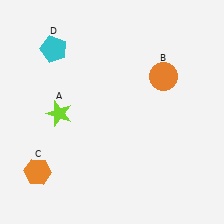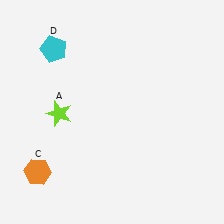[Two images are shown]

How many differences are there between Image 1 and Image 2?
There is 1 difference between the two images.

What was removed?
The orange circle (B) was removed in Image 2.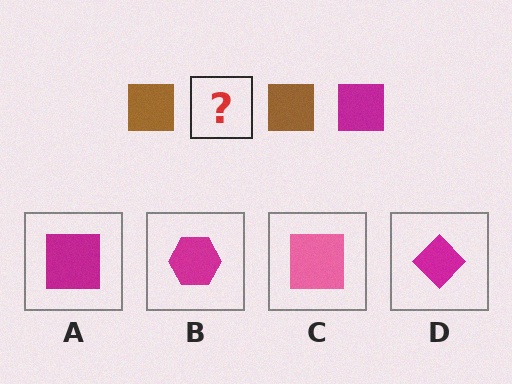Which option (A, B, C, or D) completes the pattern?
A.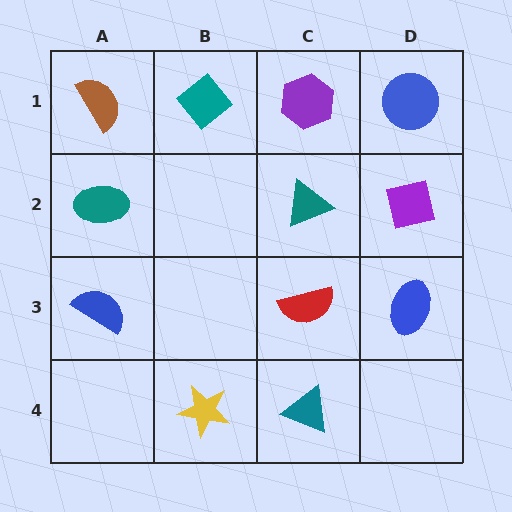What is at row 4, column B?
A yellow star.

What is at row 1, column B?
A teal diamond.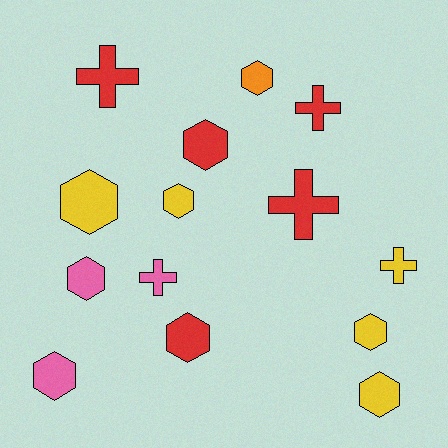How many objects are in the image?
There are 14 objects.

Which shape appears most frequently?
Hexagon, with 9 objects.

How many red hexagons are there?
There are 2 red hexagons.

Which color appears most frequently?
Red, with 5 objects.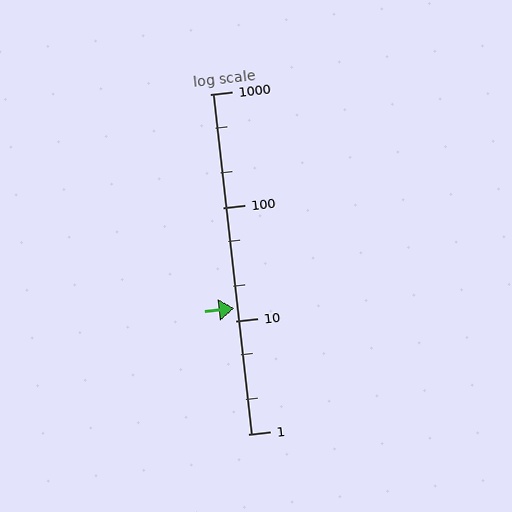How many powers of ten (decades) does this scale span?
The scale spans 3 decades, from 1 to 1000.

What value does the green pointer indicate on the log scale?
The pointer indicates approximately 13.